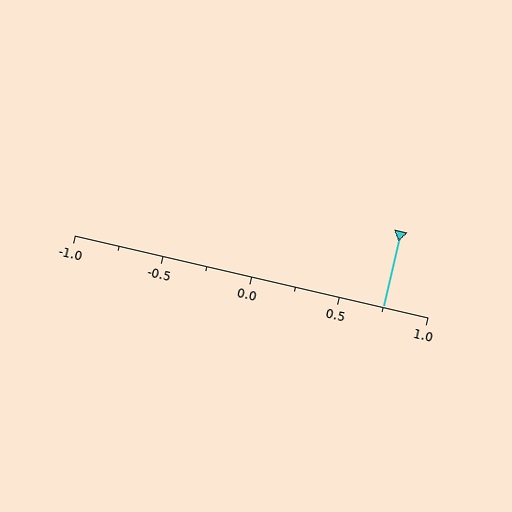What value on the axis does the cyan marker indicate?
The marker indicates approximately 0.75.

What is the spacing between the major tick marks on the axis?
The major ticks are spaced 0.5 apart.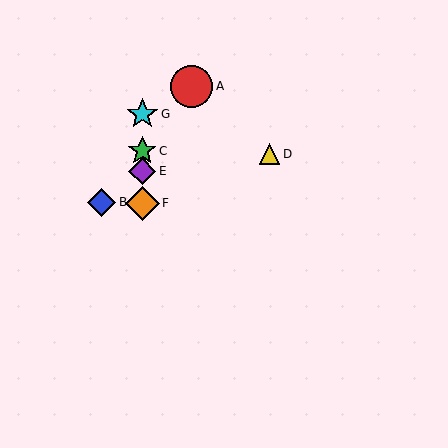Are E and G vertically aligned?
Yes, both are at x≈142.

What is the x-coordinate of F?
Object F is at x≈142.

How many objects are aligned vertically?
4 objects (C, E, F, G) are aligned vertically.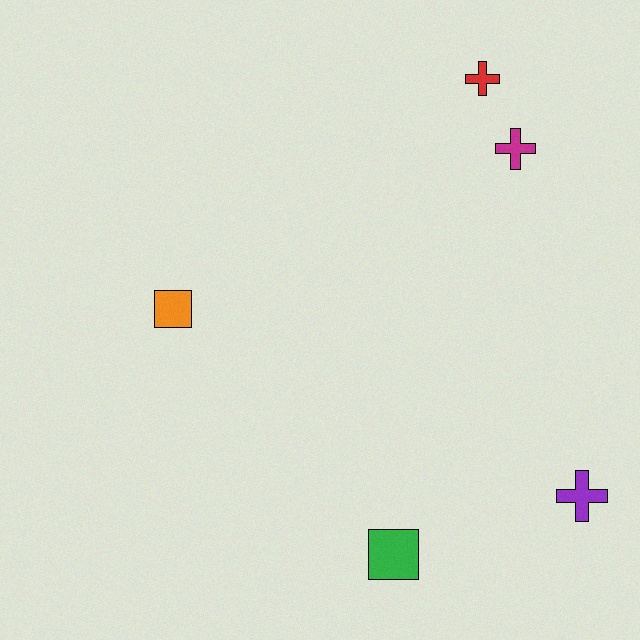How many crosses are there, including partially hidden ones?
There are 3 crosses.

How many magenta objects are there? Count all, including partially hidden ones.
There is 1 magenta object.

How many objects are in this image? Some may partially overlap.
There are 5 objects.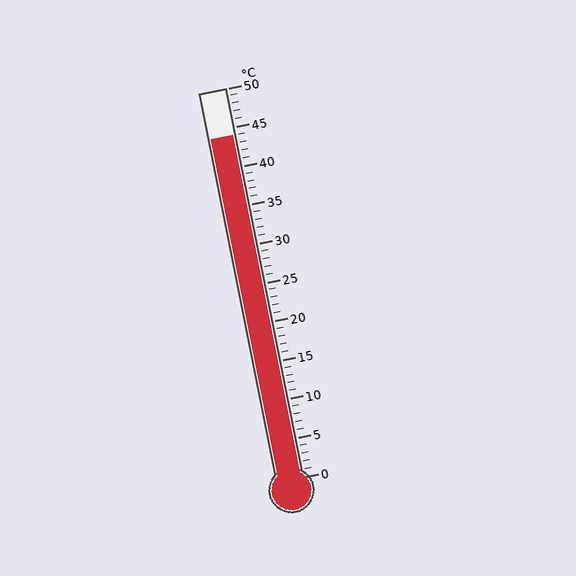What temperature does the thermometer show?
The thermometer shows approximately 44°C.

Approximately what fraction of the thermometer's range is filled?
The thermometer is filled to approximately 90% of its range.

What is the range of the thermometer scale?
The thermometer scale ranges from 0°C to 50°C.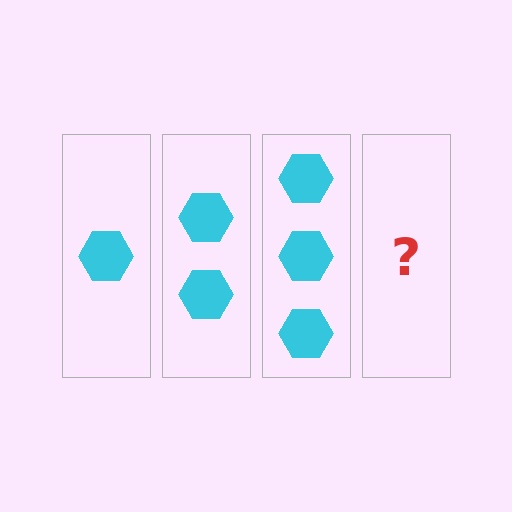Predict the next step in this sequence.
The next step is 4 hexagons.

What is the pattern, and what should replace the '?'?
The pattern is that each step adds one more hexagon. The '?' should be 4 hexagons.